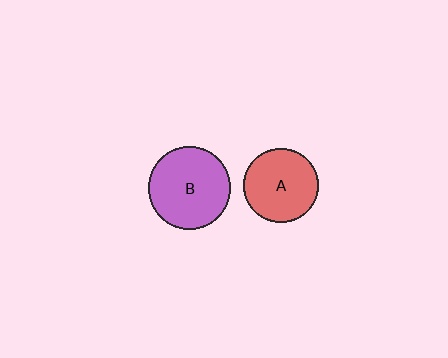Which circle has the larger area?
Circle B (purple).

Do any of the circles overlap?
No, none of the circles overlap.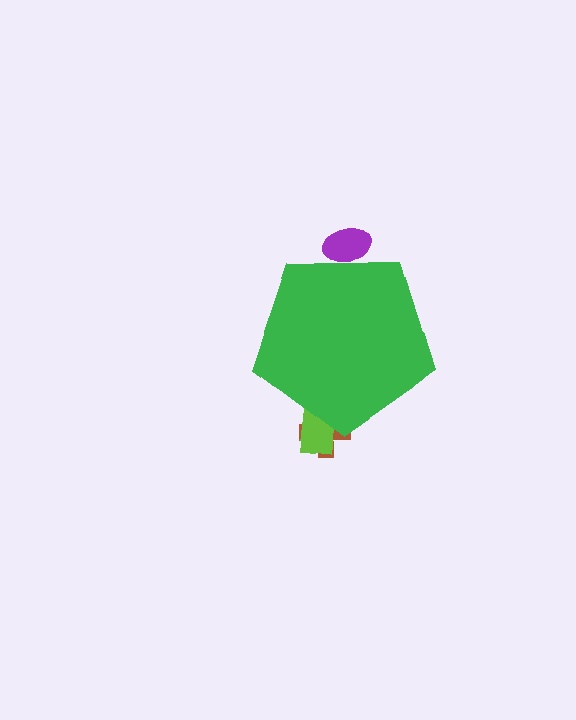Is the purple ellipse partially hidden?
Yes, the purple ellipse is partially hidden behind the green pentagon.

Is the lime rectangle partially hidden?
Yes, the lime rectangle is partially hidden behind the green pentagon.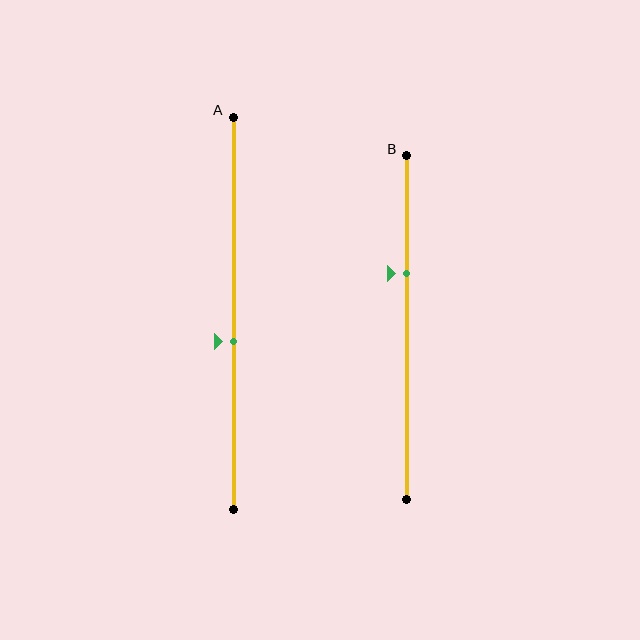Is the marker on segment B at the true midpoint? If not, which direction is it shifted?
No, the marker on segment B is shifted upward by about 16% of the segment length.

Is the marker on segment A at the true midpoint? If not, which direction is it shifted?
No, the marker on segment A is shifted downward by about 7% of the segment length.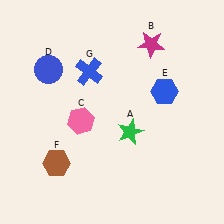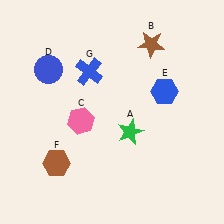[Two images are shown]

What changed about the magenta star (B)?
In Image 1, B is magenta. In Image 2, it changed to brown.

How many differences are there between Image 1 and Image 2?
There is 1 difference between the two images.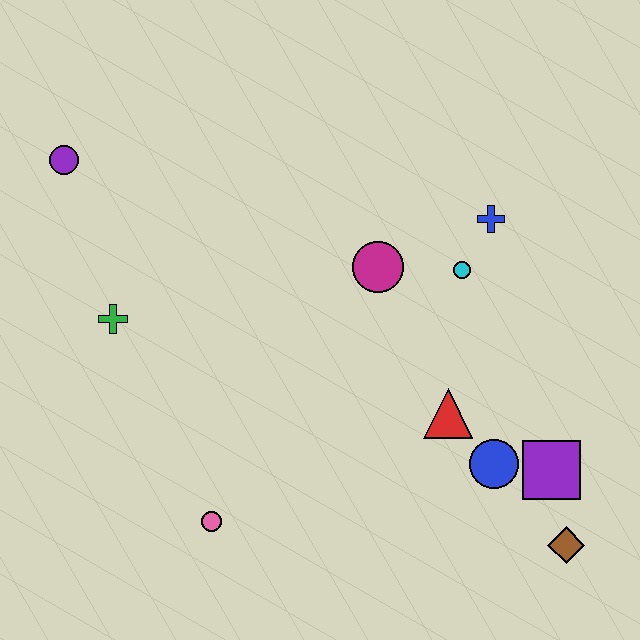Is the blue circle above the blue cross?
No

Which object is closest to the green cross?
The purple circle is closest to the green cross.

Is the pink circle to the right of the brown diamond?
No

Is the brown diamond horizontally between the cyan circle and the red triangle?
No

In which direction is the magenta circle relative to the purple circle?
The magenta circle is to the right of the purple circle.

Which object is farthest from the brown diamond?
The purple circle is farthest from the brown diamond.